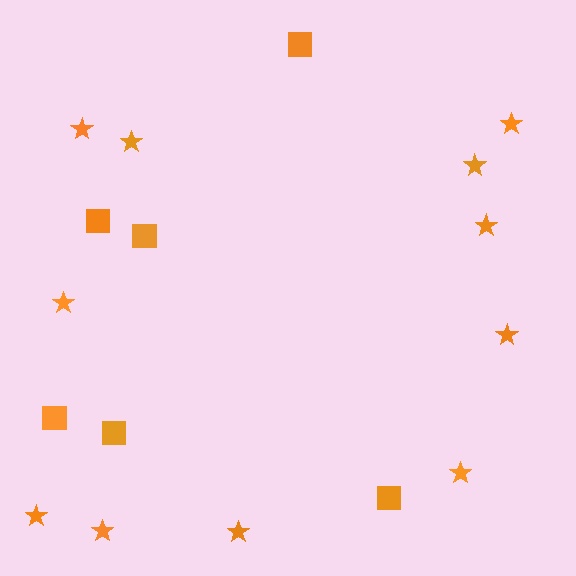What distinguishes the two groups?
There are 2 groups: one group of stars (11) and one group of squares (6).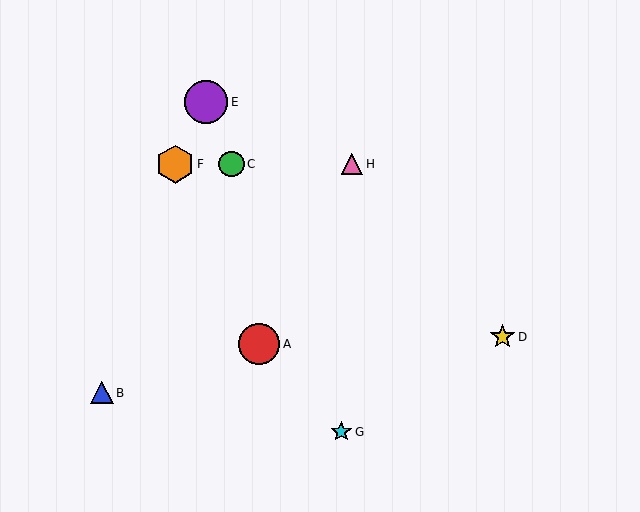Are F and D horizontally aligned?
No, F is at y≈164 and D is at y≈337.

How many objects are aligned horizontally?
3 objects (C, F, H) are aligned horizontally.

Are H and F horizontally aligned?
Yes, both are at y≈164.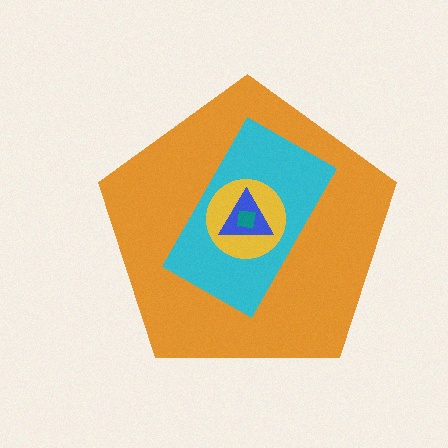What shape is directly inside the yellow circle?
The blue triangle.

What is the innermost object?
The teal square.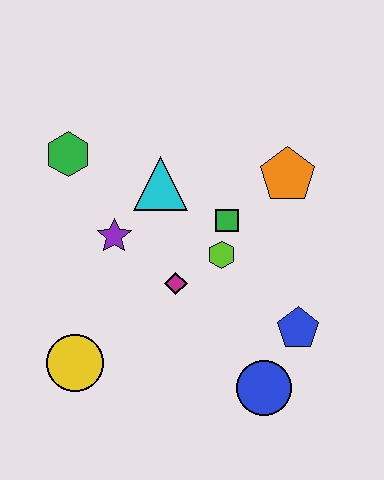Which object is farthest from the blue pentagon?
The green hexagon is farthest from the blue pentagon.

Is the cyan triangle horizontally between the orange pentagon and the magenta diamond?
No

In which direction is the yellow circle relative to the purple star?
The yellow circle is below the purple star.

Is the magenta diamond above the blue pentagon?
Yes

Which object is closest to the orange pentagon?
The green square is closest to the orange pentagon.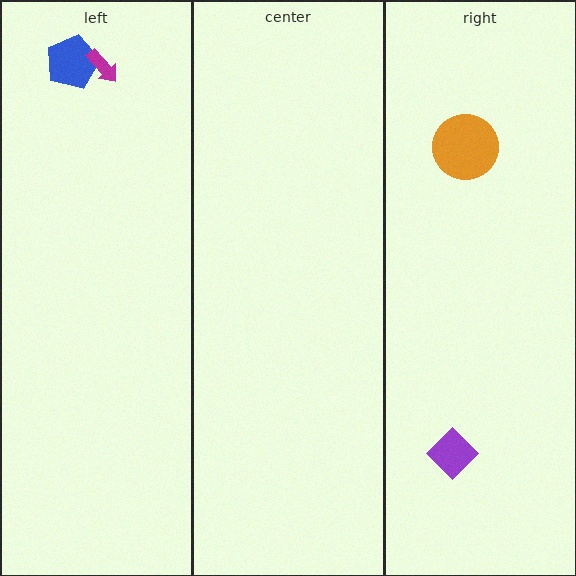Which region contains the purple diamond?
The right region.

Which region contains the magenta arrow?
The left region.